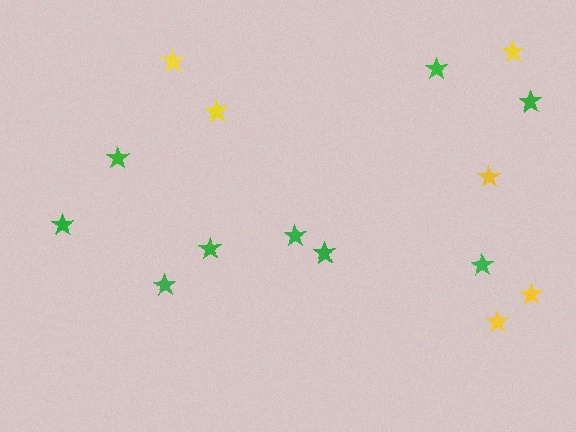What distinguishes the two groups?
There are 2 groups: one group of green stars (9) and one group of yellow stars (6).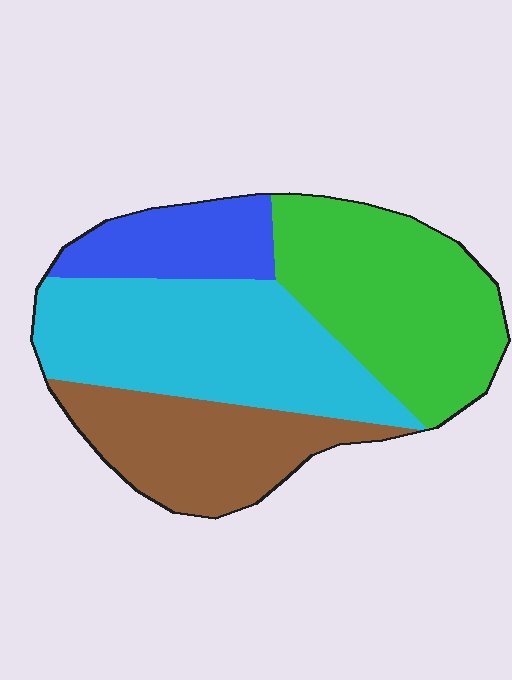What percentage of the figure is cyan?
Cyan takes up between a quarter and a half of the figure.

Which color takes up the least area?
Blue, at roughly 15%.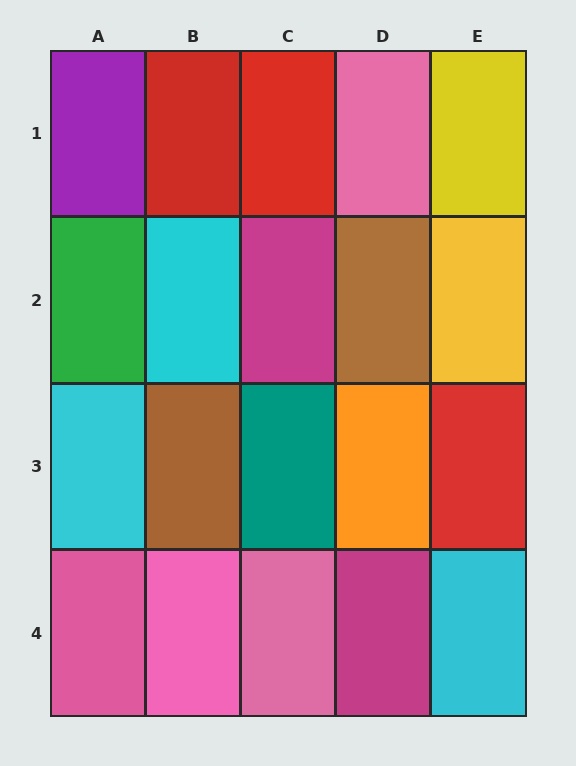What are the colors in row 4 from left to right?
Pink, pink, pink, magenta, cyan.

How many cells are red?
3 cells are red.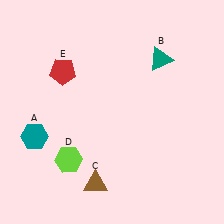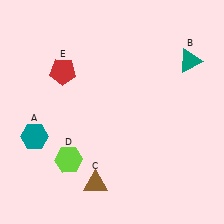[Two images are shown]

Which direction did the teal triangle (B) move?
The teal triangle (B) moved right.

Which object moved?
The teal triangle (B) moved right.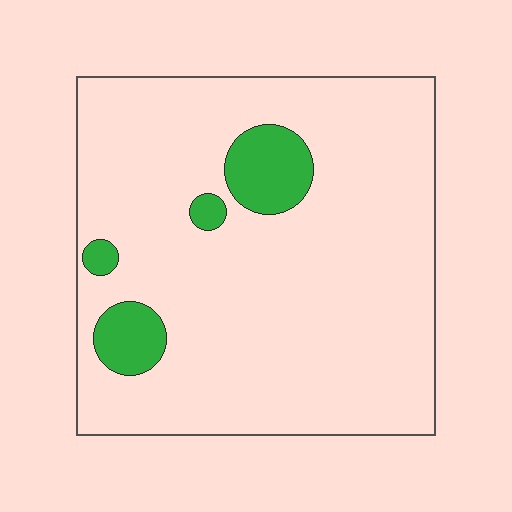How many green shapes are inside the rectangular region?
4.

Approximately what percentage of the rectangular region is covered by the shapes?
Approximately 10%.